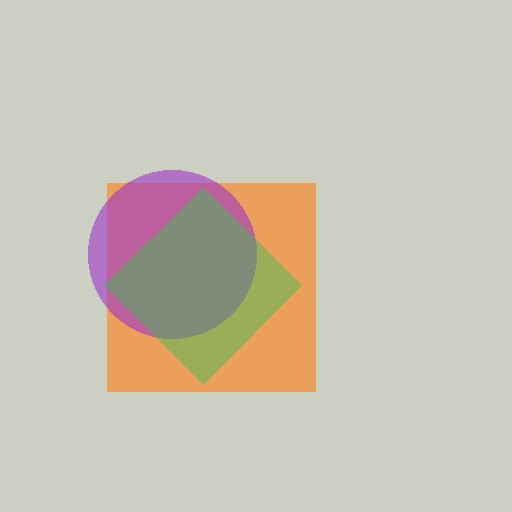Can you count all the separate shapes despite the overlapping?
Yes, there are 3 separate shapes.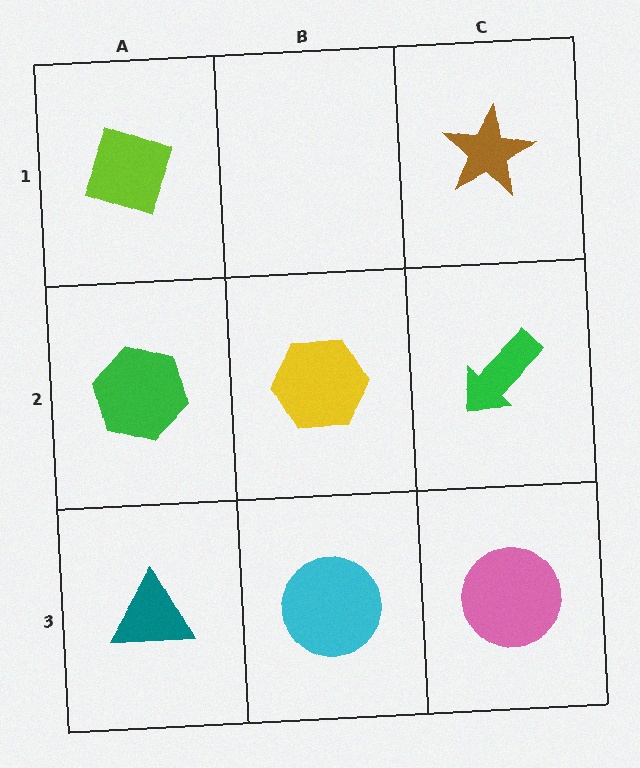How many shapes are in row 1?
2 shapes.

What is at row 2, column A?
A green hexagon.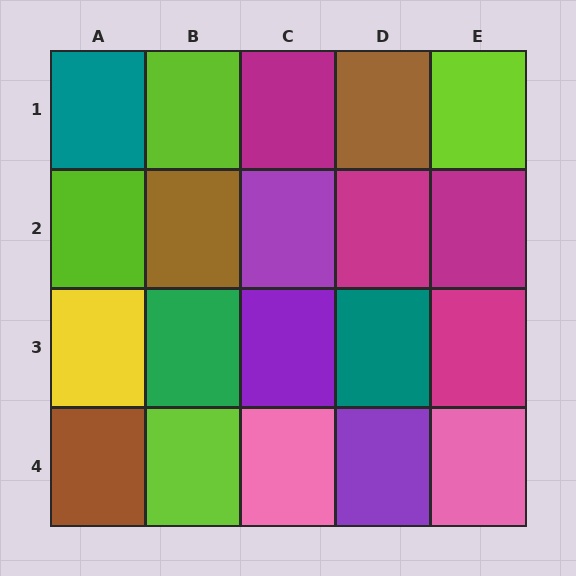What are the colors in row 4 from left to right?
Brown, lime, pink, purple, pink.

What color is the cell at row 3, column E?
Magenta.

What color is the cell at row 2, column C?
Purple.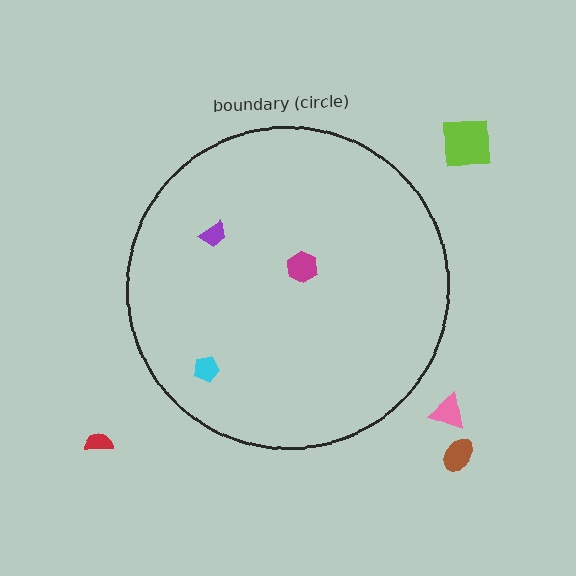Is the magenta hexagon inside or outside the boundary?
Inside.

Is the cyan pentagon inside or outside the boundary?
Inside.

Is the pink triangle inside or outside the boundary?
Outside.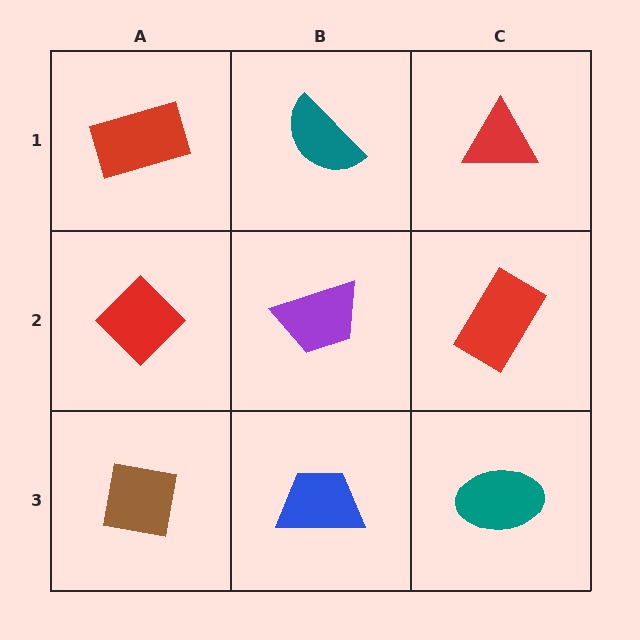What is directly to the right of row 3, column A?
A blue trapezoid.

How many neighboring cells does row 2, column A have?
3.